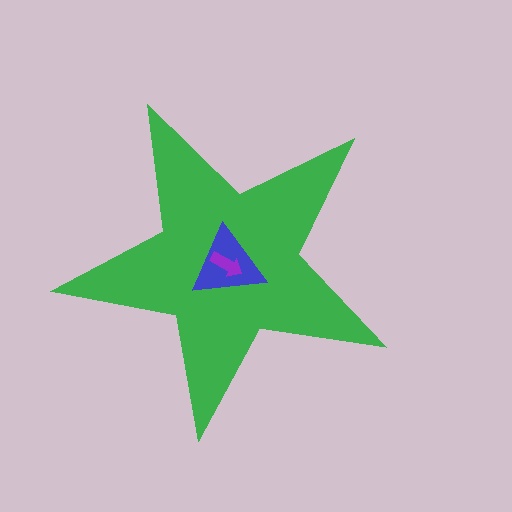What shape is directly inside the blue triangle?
The purple arrow.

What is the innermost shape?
The purple arrow.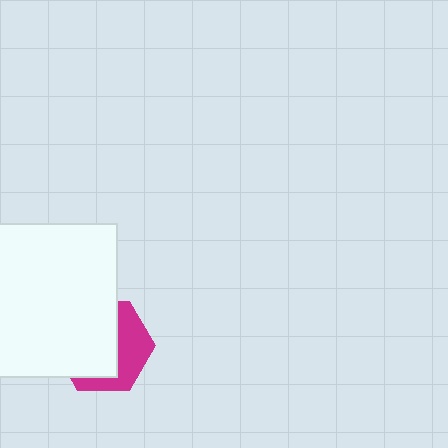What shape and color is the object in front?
The object in front is a white square.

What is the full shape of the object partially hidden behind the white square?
The partially hidden object is a magenta hexagon.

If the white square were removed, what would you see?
You would see the complete magenta hexagon.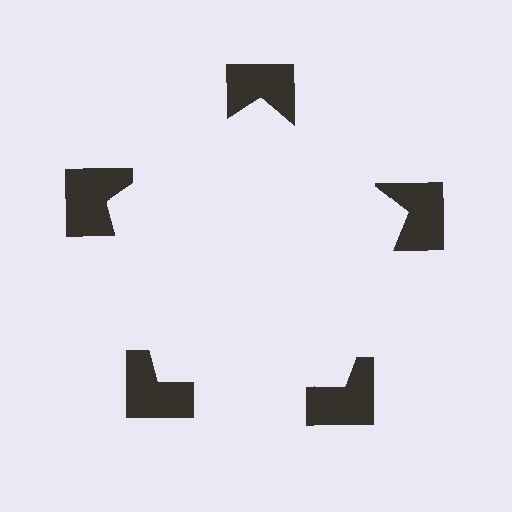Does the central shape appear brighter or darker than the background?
It typically appears slightly brighter than the background, even though no actual brightness change is drawn.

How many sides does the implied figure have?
5 sides.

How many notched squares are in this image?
There are 5 — one at each vertex of the illusory pentagon.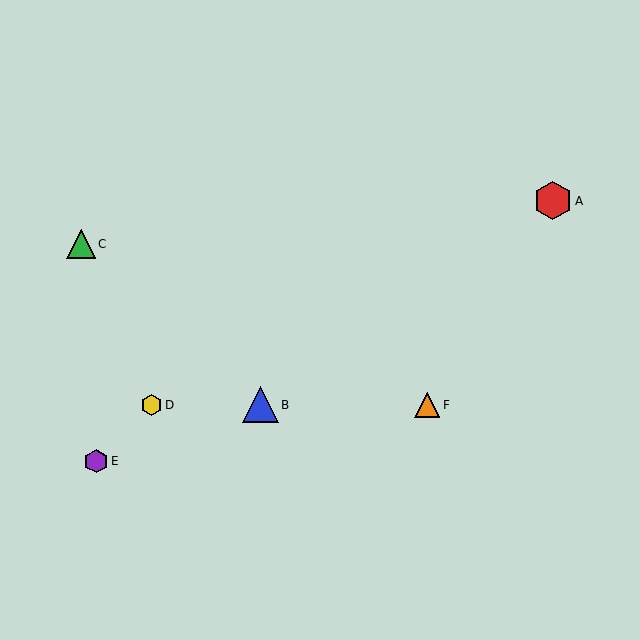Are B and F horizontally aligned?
Yes, both are at y≈405.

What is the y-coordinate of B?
Object B is at y≈405.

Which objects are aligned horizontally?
Objects B, D, F are aligned horizontally.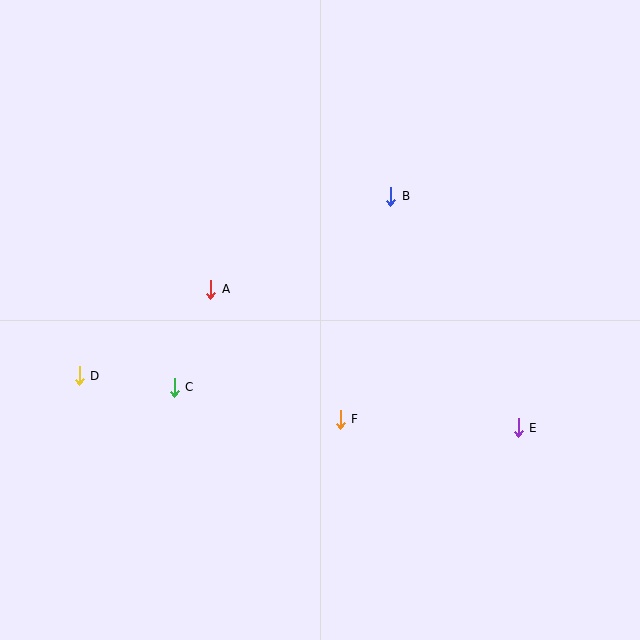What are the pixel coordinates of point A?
Point A is at (211, 289).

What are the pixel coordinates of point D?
Point D is at (79, 376).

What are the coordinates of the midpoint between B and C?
The midpoint between B and C is at (283, 292).